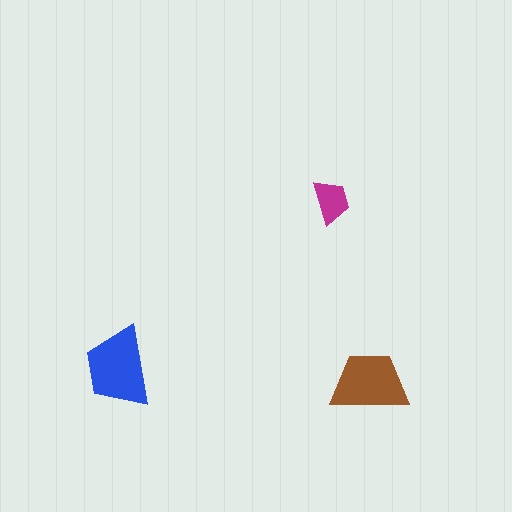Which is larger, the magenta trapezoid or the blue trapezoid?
The blue one.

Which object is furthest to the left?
The blue trapezoid is leftmost.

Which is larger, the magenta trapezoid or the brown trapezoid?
The brown one.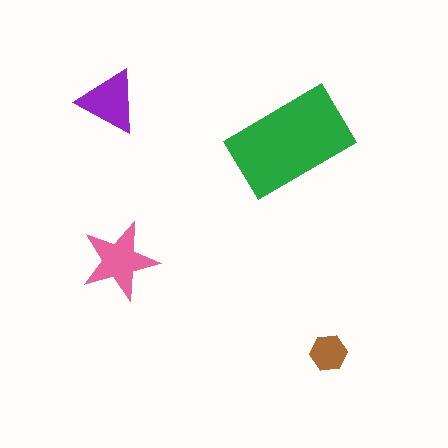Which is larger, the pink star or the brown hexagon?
The pink star.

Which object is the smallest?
The brown hexagon.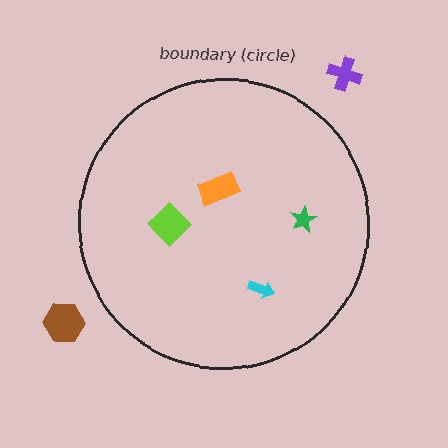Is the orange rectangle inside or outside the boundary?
Inside.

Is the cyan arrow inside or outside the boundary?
Inside.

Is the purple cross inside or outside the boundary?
Outside.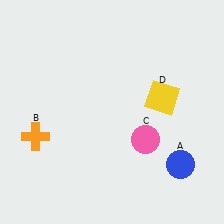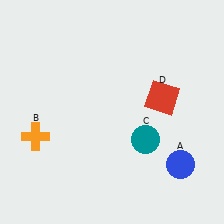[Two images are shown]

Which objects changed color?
C changed from pink to teal. D changed from yellow to red.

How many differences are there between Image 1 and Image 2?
There are 2 differences between the two images.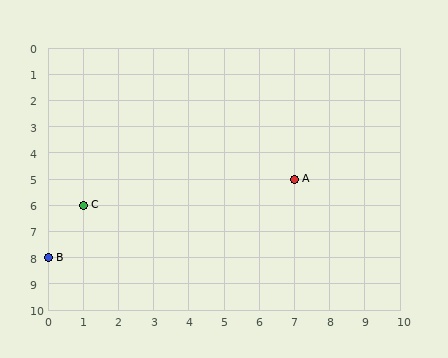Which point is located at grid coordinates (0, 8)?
Point B is at (0, 8).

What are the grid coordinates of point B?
Point B is at grid coordinates (0, 8).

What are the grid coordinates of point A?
Point A is at grid coordinates (7, 5).